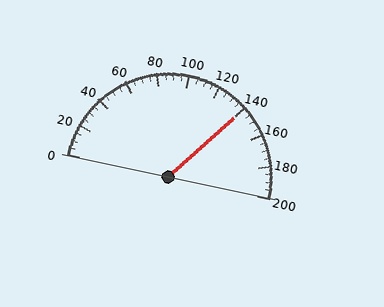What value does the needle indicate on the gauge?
The needle indicates approximately 140.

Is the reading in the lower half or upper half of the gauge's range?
The reading is in the upper half of the range (0 to 200).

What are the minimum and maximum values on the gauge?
The gauge ranges from 0 to 200.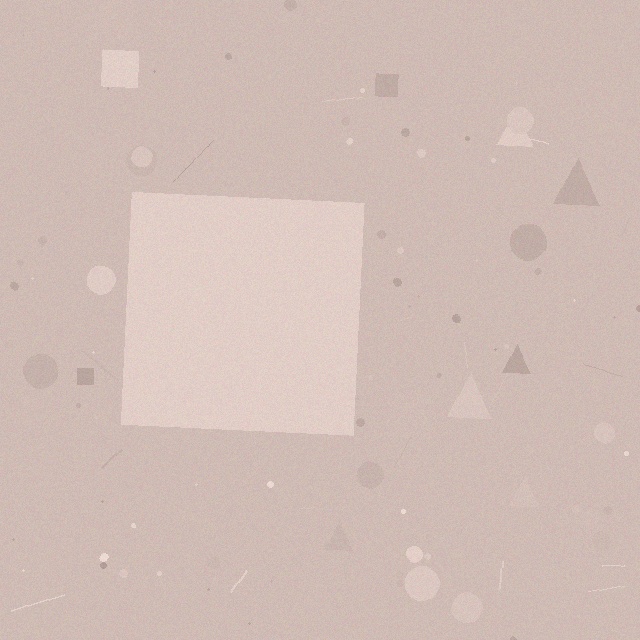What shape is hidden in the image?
A square is hidden in the image.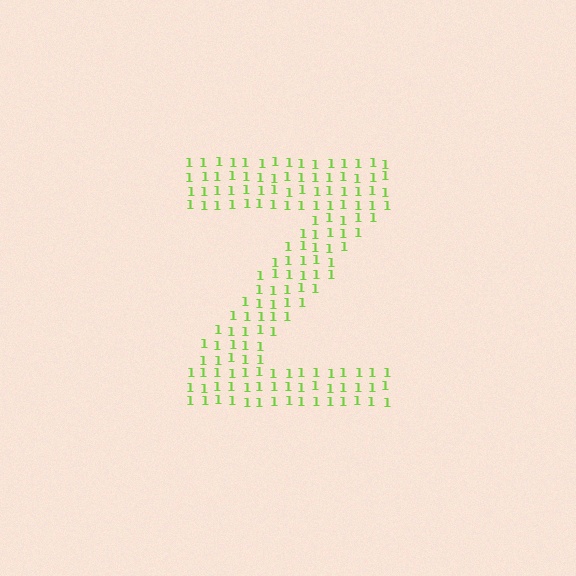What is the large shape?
The large shape is the letter Z.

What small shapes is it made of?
It is made of small digit 1's.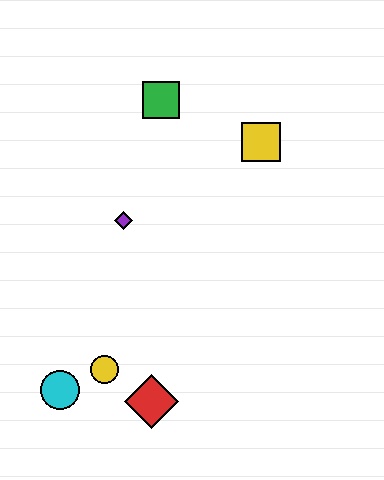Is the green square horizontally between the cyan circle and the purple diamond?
No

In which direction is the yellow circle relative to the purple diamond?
The yellow circle is below the purple diamond.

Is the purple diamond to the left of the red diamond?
Yes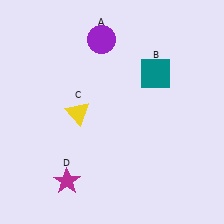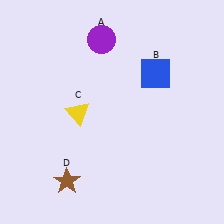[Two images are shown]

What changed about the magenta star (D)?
In Image 1, D is magenta. In Image 2, it changed to brown.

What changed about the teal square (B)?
In Image 1, B is teal. In Image 2, it changed to blue.